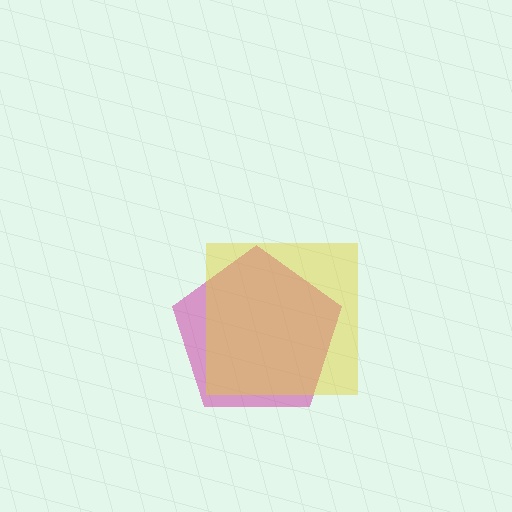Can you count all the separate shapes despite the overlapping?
Yes, there are 2 separate shapes.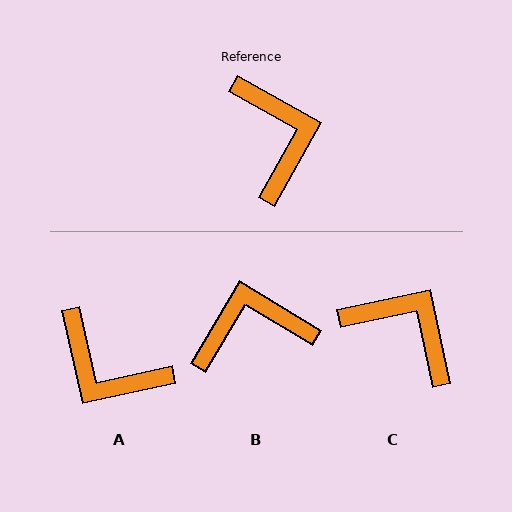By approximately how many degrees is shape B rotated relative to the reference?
Approximately 88 degrees counter-clockwise.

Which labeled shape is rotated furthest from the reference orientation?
A, about 138 degrees away.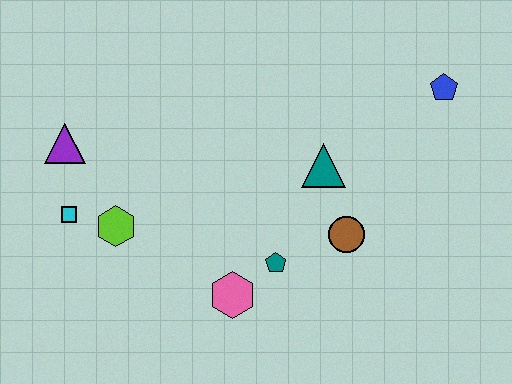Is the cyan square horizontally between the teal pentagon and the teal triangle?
No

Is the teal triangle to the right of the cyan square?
Yes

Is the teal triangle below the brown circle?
No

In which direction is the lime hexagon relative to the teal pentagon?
The lime hexagon is to the left of the teal pentagon.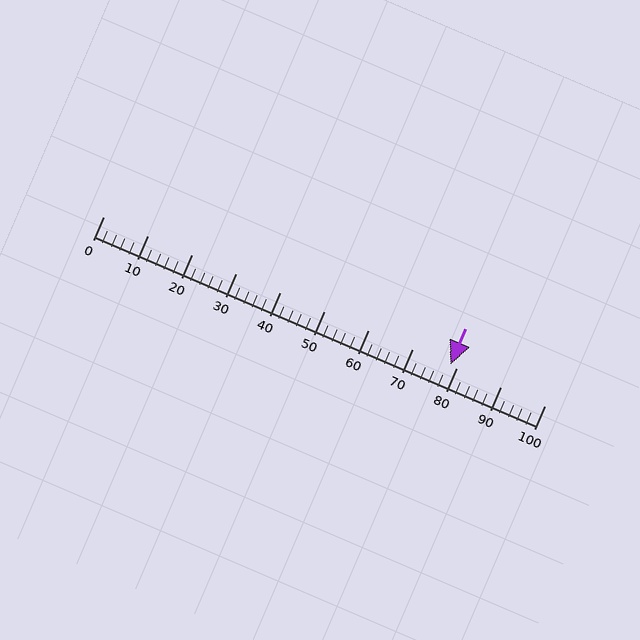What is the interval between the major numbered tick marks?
The major tick marks are spaced 10 units apart.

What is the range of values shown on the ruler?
The ruler shows values from 0 to 100.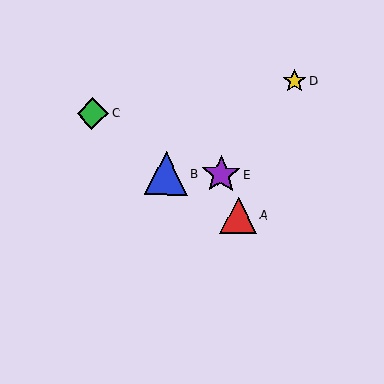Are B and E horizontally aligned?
Yes, both are at y≈173.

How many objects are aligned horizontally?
2 objects (B, E) are aligned horizontally.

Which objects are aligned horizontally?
Objects B, E are aligned horizontally.